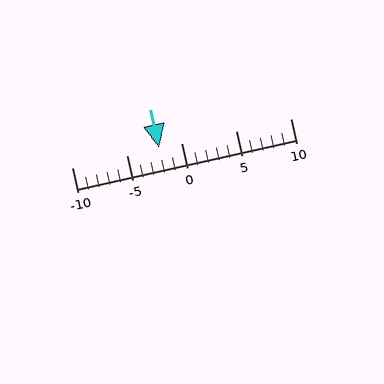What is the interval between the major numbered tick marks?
The major tick marks are spaced 5 units apart.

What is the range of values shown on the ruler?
The ruler shows values from -10 to 10.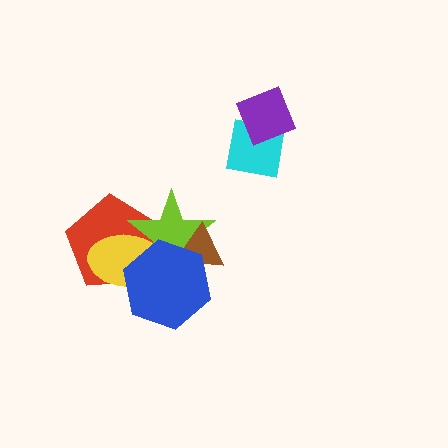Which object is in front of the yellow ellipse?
The blue hexagon is in front of the yellow ellipse.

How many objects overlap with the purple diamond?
1 object overlaps with the purple diamond.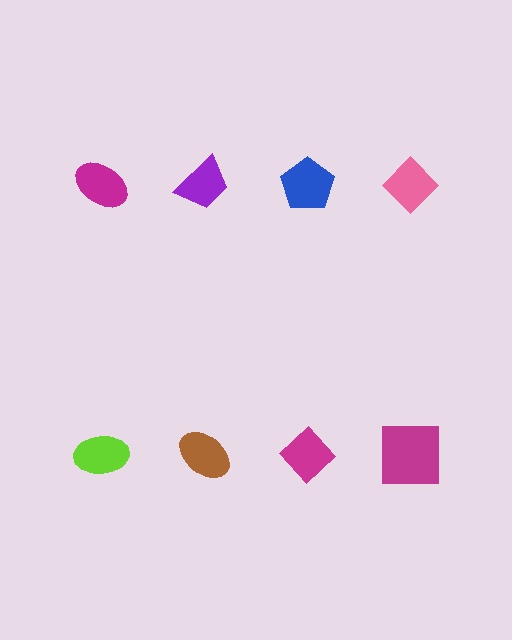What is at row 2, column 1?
A lime ellipse.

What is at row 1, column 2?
A purple trapezoid.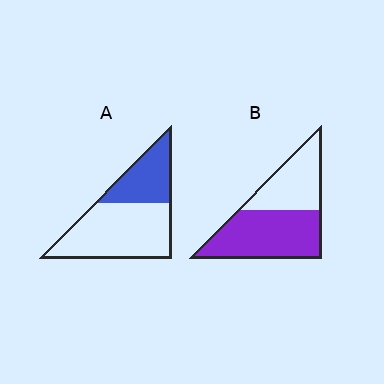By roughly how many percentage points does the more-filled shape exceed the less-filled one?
By roughly 25 percentage points (B over A).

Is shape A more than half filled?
No.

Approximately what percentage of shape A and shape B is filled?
A is approximately 35% and B is approximately 60%.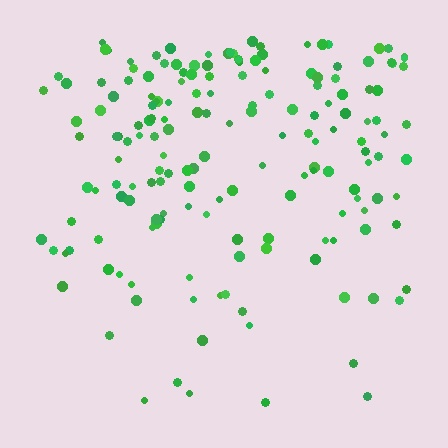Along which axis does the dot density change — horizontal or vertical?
Vertical.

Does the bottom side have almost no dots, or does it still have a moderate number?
Still a moderate number, just noticeably fewer than the top.